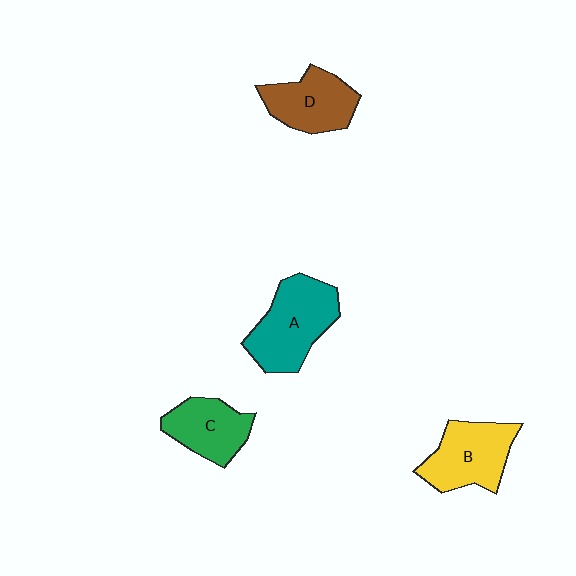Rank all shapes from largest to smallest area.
From largest to smallest: A (teal), B (yellow), D (brown), C (green).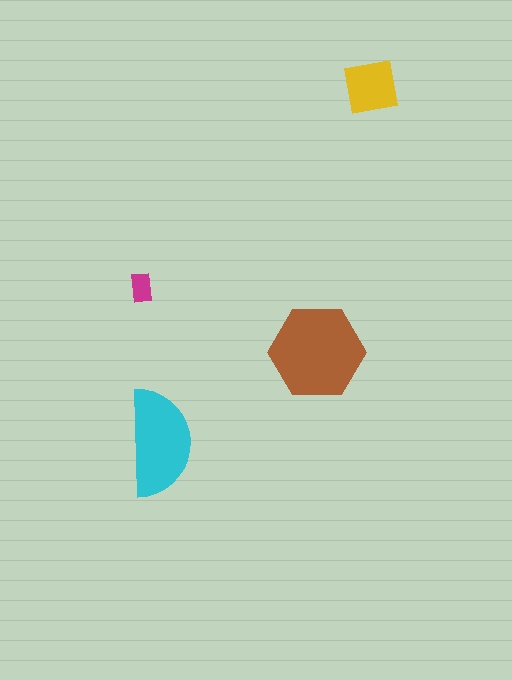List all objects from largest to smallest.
The brown hexagon, the cyan semicircle, the yellow square, the magenta rectangle.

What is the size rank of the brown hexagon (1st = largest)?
1st.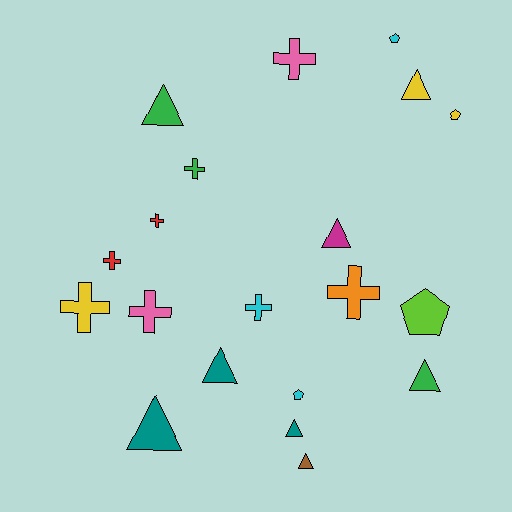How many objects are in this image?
There are 20 objects.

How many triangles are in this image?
There are 8 triangles.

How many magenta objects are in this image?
There is 1 magenta object.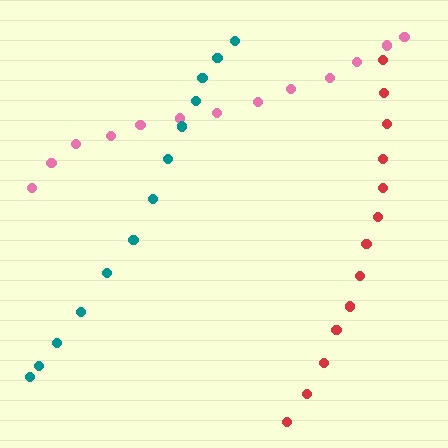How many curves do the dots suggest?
There are 3 distinct paths.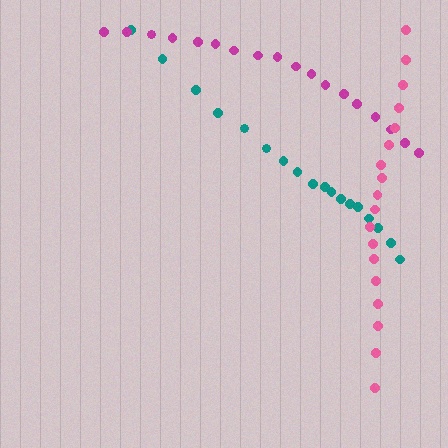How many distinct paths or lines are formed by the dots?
There are 3 distinct paths.